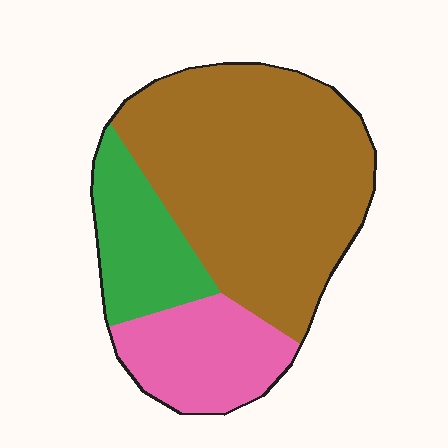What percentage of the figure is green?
Green covers 18% of the figure.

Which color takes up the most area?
Brown, at roughly 60%.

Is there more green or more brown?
Brown.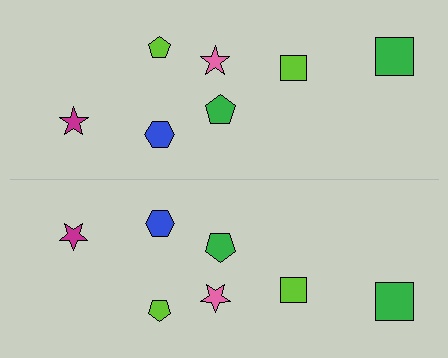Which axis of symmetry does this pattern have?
The pattern has a horizontal axis of symmetry running through the center of the image.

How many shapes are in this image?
There are 14 shapes in this image.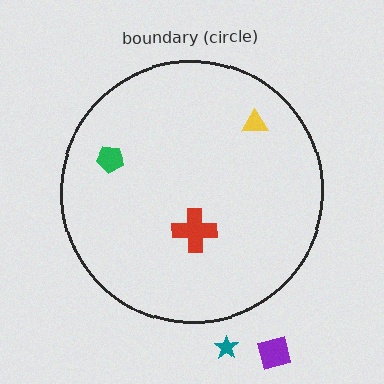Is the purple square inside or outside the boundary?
Outside.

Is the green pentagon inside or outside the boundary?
Inside.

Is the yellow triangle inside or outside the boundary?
Inside.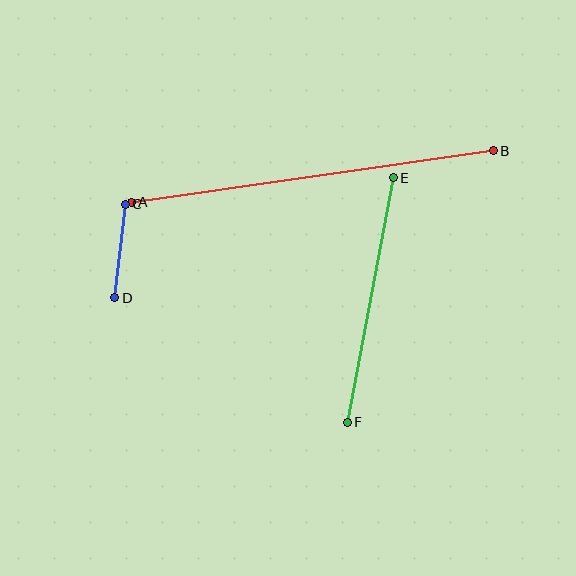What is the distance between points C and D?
The distance is approximately 94 pixels.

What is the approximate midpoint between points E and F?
The midpoint is at approximately (370, 300) pixels.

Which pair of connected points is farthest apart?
Points A and B are farthest apart.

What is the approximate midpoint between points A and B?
The midpoint is at approximately (312, 177) pixels.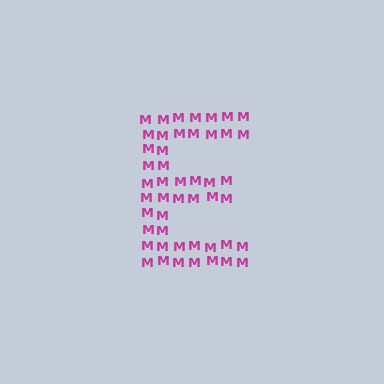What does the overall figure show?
The overall figure shows the letter E.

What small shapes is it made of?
It is made of small letter M's.